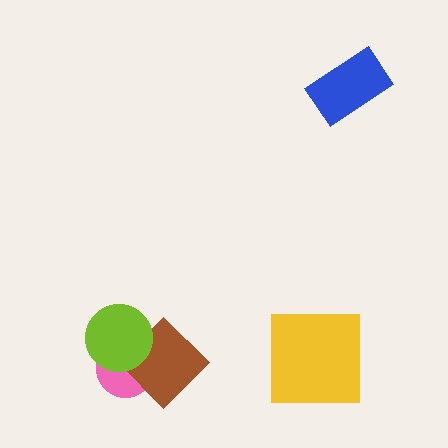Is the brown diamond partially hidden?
Yes, it is partially covered by another shape.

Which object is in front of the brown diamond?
The lime circle is in front of the brown diamond.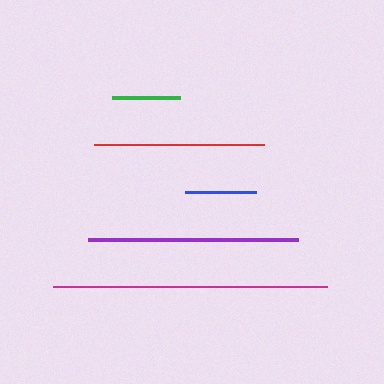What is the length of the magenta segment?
The magenta segment is approximately 274 pixels long.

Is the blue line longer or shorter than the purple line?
The purple line is longer than the blue line.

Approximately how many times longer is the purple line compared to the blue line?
The purple line is approximately 3.0 times the length of the blue line.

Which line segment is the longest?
The magenta line is the longest at approximately 274 pixels.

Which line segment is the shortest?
The green line is the shortest at approximately 68 pixels.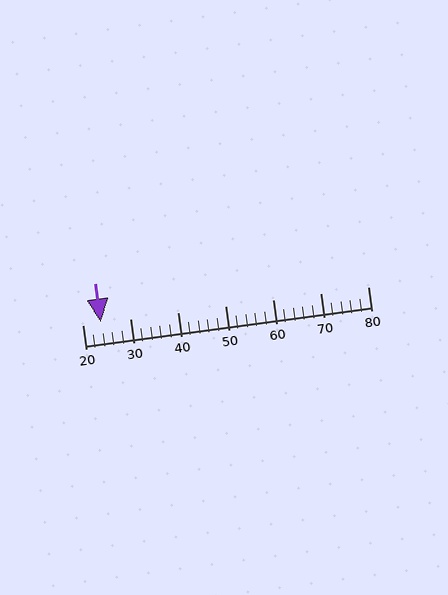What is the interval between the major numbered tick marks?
The major tick marks are spaced 10 units apart.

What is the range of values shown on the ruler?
The ruler shows values from 20 to 80.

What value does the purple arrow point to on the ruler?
The purple arrow points to approximately 24.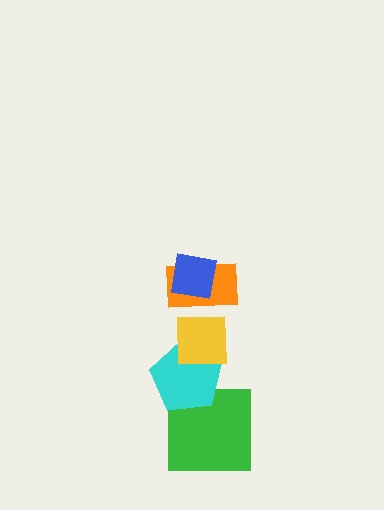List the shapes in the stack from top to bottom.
From top to bottom: the blue square, the orange rectangle, the yellow square, the cyan pentagon, the green square.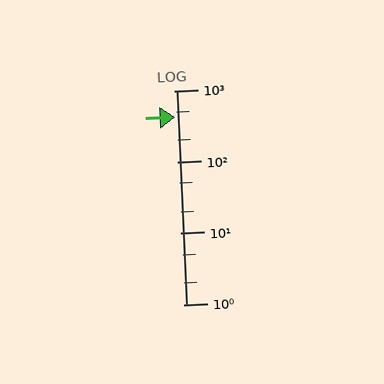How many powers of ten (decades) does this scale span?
The scale spans 3 decades, from 1 to 1000.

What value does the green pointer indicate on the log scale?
The pointer indicates approximately 420.